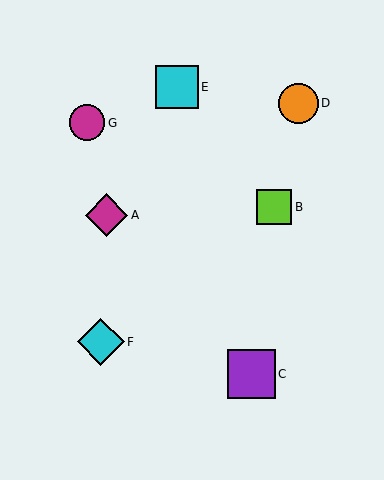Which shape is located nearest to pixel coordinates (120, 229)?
The magenta diamond (labeled A) at (107, 215) is nearest to that location.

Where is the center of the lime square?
The center of the lime square is at (274, 207).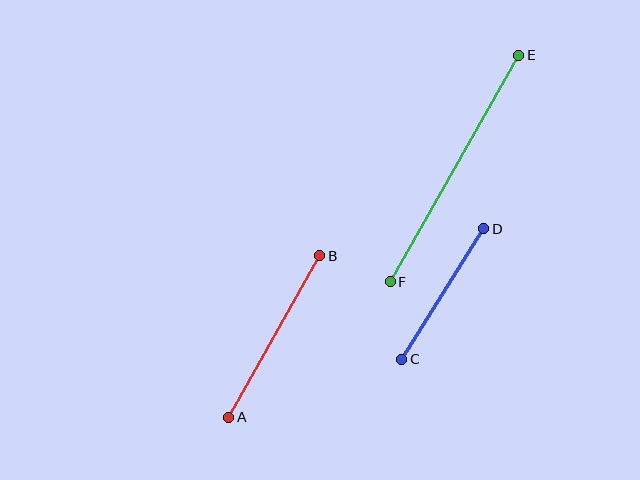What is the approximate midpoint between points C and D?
The midpoint is at approximately (443, 294) pixels.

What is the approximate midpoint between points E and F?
The midpoint is at approximately (454, 168) pixels.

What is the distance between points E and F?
The distance is approximately 260 pixels.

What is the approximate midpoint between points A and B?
The midpoint is at approximately (274, 336) pixels.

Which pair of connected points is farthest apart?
Points E and F are farthest apart.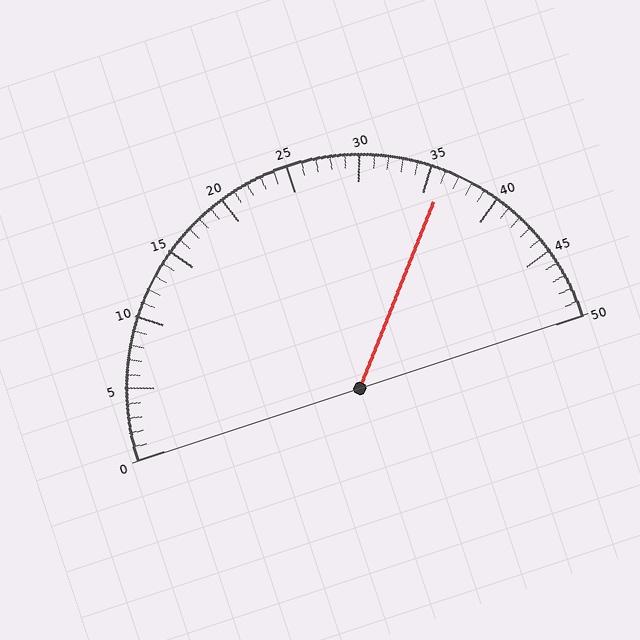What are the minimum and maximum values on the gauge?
The gauge ranges from 0 to 50.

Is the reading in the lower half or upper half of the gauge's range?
The reading is in the upper half of the range (0 to 50).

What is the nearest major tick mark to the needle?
The nearest major tick mark is 35.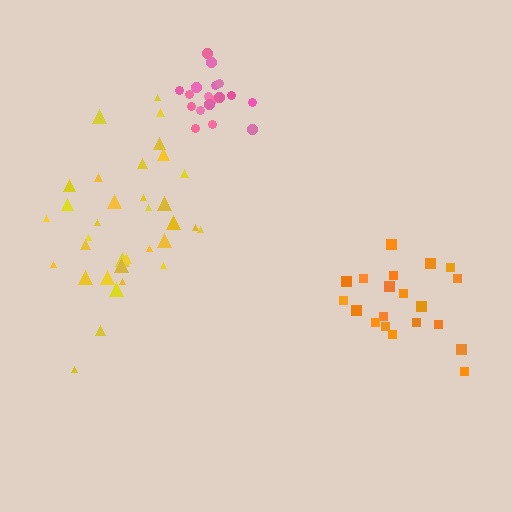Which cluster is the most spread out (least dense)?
Orange.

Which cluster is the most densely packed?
Pink.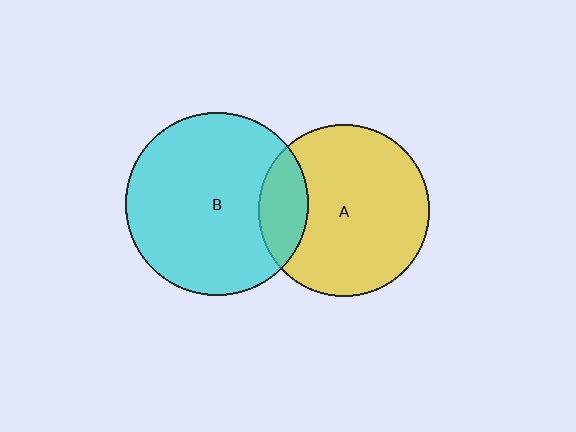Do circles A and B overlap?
Yes.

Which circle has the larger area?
Circle B (cyan).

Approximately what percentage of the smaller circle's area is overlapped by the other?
Approximately 20%.